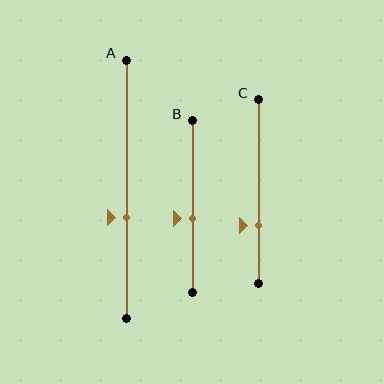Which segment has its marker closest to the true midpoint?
Segment B has its marker closest to the true midpoint.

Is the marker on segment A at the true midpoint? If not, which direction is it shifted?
No, the marker on segment A is shifted downward by about 11% of the segment length.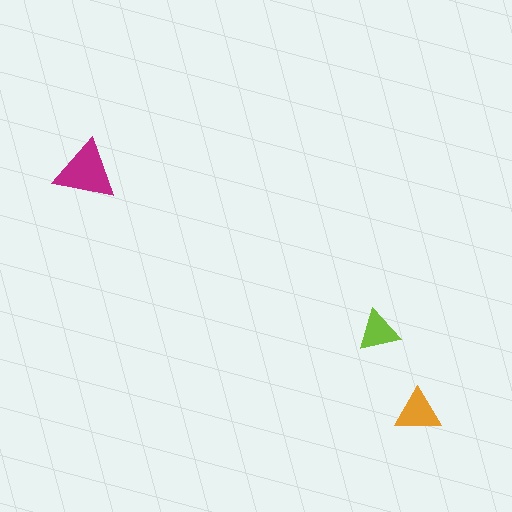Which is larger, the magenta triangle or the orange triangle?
The magenta one.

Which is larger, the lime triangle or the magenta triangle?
The magenta one.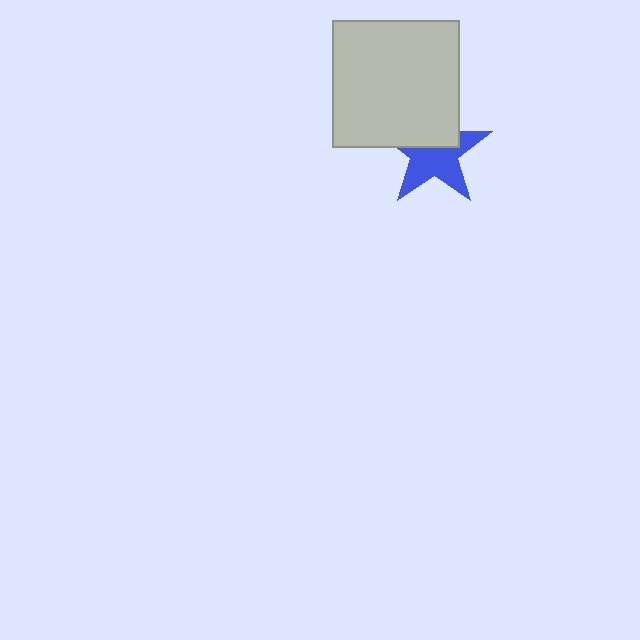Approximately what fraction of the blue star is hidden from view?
Roughly 40% of the blue star is hidden behind the light gray square.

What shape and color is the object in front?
The object in front is a light gray square.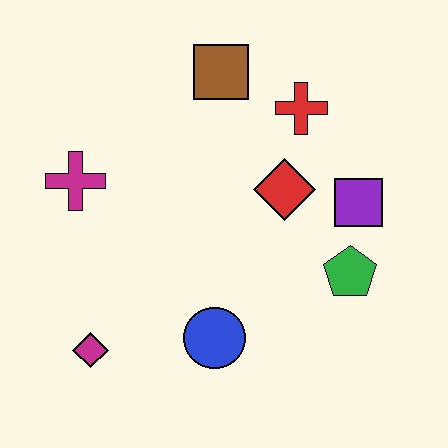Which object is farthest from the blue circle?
The brown square is farthest from the blue circle.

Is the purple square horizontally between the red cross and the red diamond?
No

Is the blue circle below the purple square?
Yes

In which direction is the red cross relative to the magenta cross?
The red cross is to the right of the magenta cross.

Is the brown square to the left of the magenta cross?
No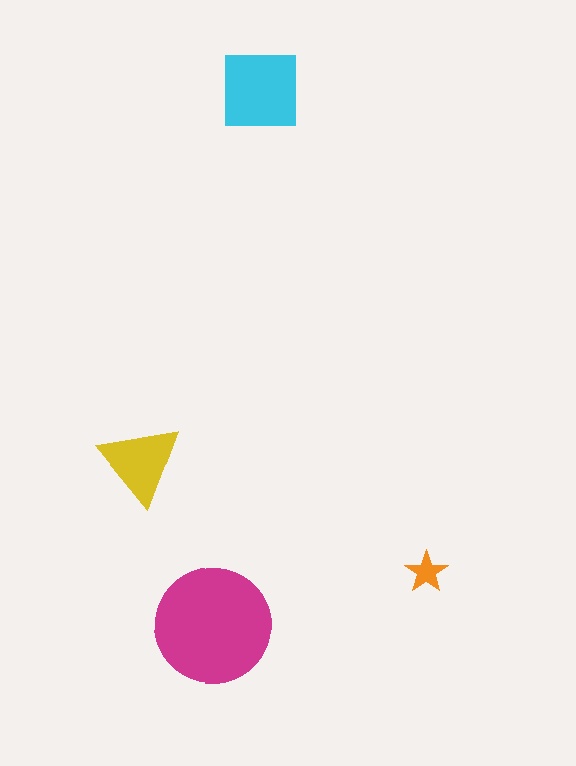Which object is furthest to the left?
The yellow triangle is leftmost.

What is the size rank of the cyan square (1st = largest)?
2nd.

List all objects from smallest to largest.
The orange star, the yellow triangle, the cyan square, the magenta circle.